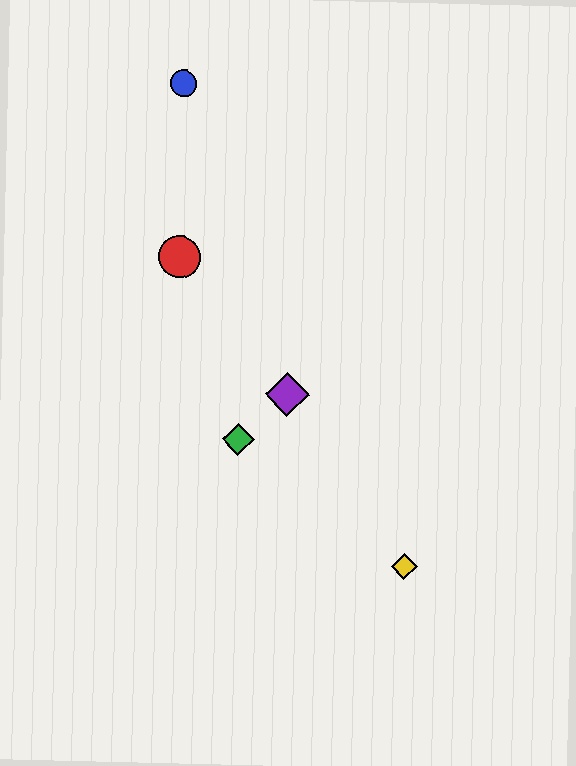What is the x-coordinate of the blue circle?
The blue circle is at x≈184.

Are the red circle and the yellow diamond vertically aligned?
No, the red circle is at x≈180 and the yellow diamond is at x≈404.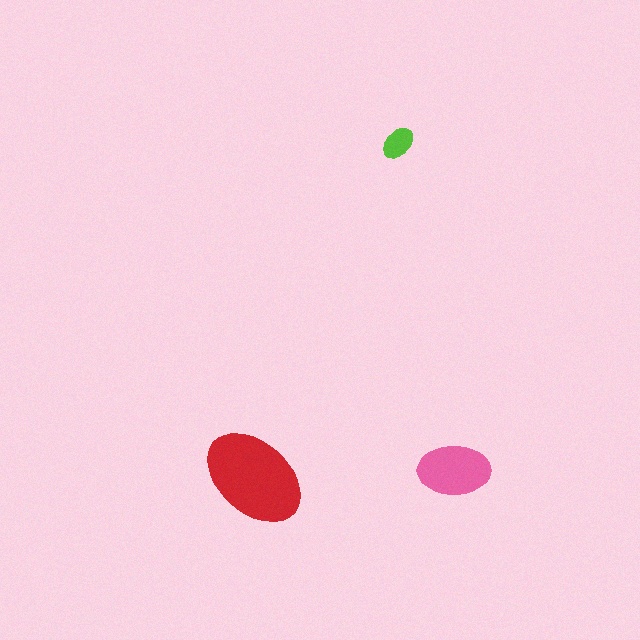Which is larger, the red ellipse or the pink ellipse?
The red one.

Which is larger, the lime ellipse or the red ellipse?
The red one.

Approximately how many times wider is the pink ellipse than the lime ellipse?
About 2 times wider.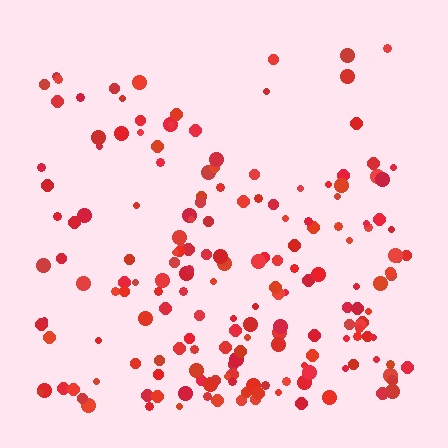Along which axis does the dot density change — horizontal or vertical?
Vertical.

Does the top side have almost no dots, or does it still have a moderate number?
Still a moderate number, just noticeably fewer than the bottom.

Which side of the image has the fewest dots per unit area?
The top.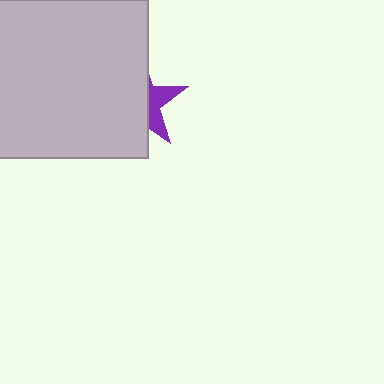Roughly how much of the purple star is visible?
A small part of it is visible (roughly 32%).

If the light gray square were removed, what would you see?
You would see the complete purple star.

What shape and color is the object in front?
The object in front is a light gray square.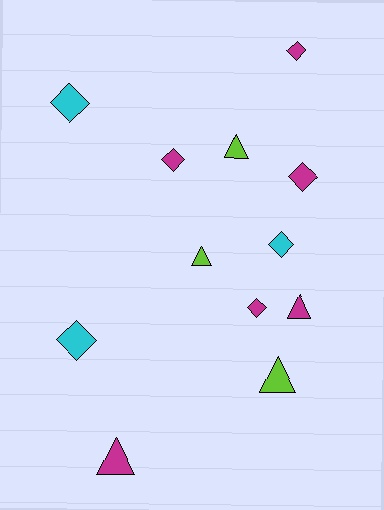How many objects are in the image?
There are 12 objects.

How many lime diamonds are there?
There are no lime diamonds.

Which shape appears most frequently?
Diamond, with 7 objects.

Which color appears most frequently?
Magenta, with 6 objects.